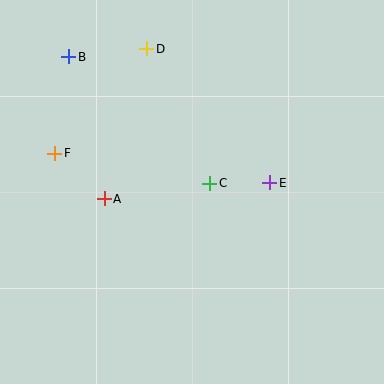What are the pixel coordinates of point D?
Point D is at (147, 49).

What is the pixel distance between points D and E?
The distance between D and E is 182 pixels.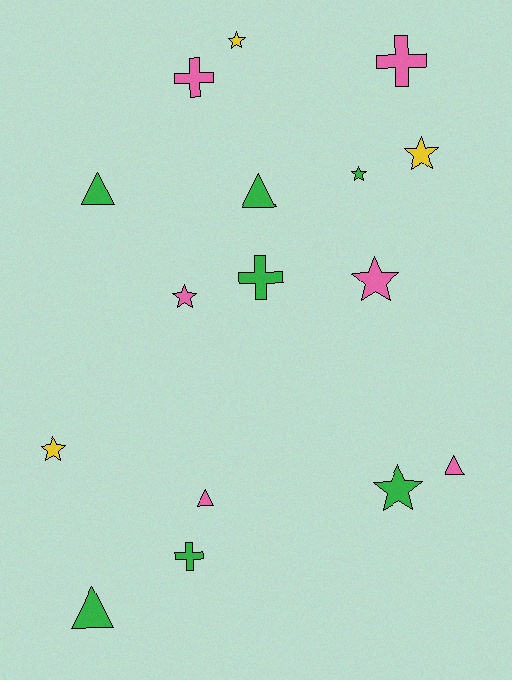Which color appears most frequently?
Green, with 7 objects.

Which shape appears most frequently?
Star, with 7 objects.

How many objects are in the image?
There are 16 objects.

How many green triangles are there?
There are 3 green triangles.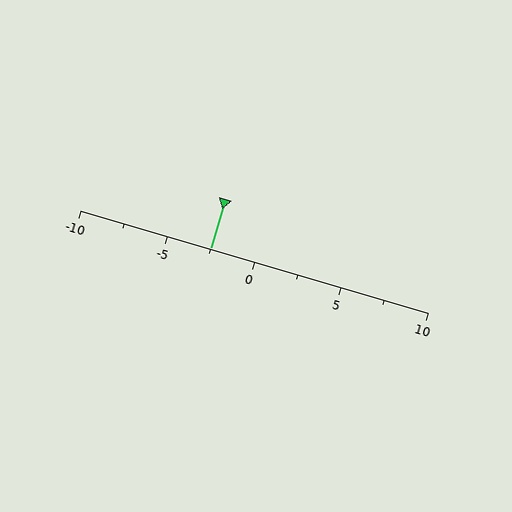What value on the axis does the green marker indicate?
The marker indicates approximately -2.5.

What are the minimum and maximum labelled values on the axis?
The axis runs from -10 to 10.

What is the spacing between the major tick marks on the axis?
The major ticks are spaced 5 apart.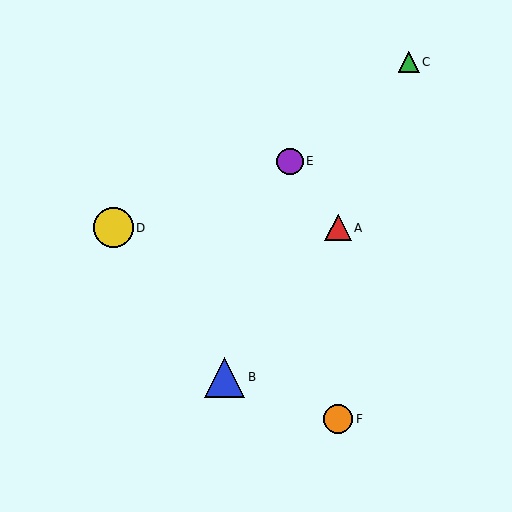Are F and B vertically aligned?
No, F is at x≈338 and B is at x≈225.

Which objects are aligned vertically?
Objects A, F are aligned vertically.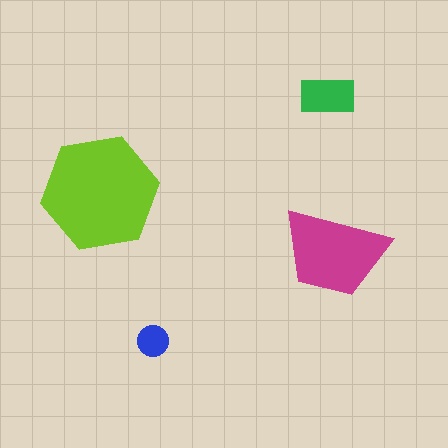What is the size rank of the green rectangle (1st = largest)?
3rd.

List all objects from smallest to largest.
The blue circle, the green rectangle, the magenta trapezoid, the lime hexagon.